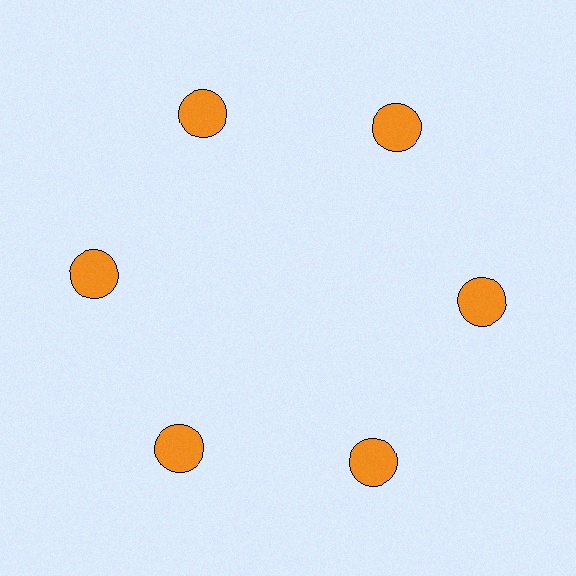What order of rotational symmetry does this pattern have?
This pattern has 6-fold rotational symmetry.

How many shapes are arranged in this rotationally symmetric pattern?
There are 6 shapes, arranged in 6 groups of 1.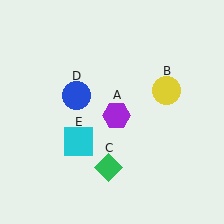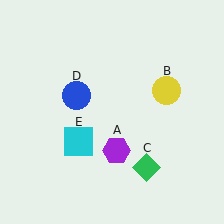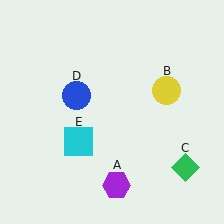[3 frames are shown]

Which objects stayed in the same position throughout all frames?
Yellow circle (object B) and blue circle (object D) and cyan square (object E) remained stationary.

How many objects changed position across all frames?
2 objects changed position: purple hexagon (object A), green diamond (object C).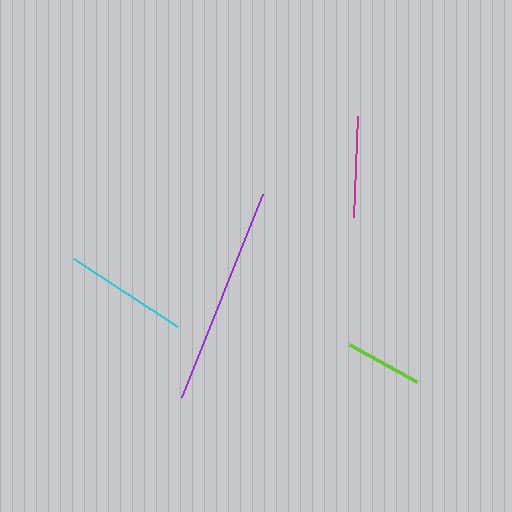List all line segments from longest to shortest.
From longest to shortest: purple, cyan, magenta, lime.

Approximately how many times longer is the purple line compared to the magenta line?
The purple line is approximately 2.2 times the length of the magenta line.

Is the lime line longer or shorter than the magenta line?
The magenta line is longer than the lime line.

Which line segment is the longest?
The purple line is the longest at approximately 218 pixels.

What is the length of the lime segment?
The lime segment is approximately 77 pixels long.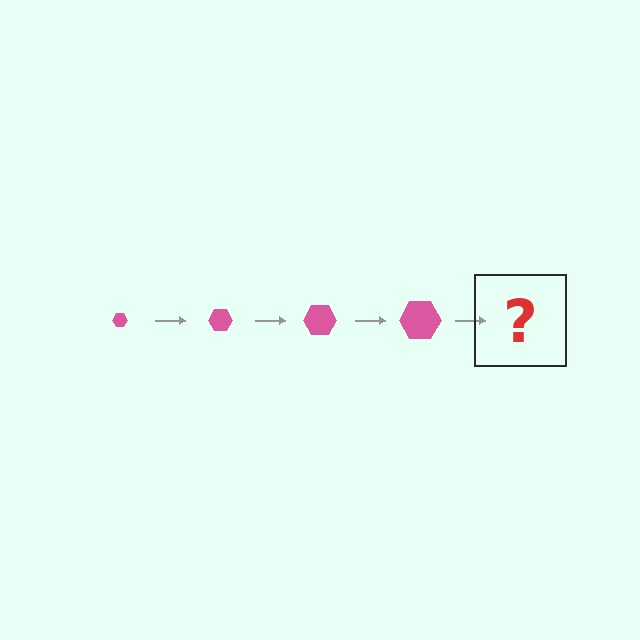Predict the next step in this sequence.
The next step is a pink hexagon, larger than the previous one.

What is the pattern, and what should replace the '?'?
The pattern is that the hexagon gets progressively larger each step. The '?' should be a pink hexagon, larger than the previous one.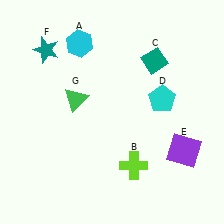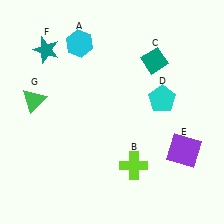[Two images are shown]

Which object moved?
The green triangle (G) moved left.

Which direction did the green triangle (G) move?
The green triangle (G) moved left.